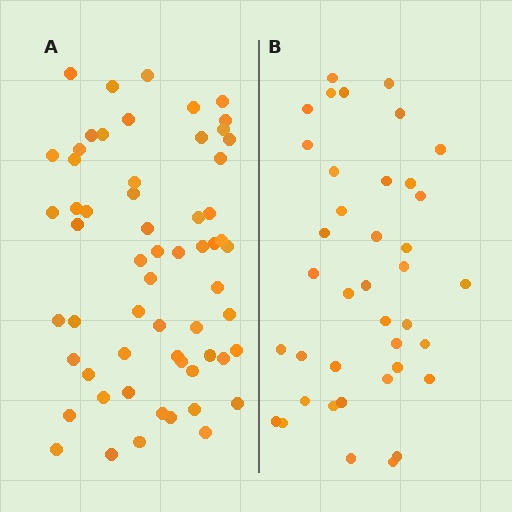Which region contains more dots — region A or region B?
Region A (the left region) has more dots.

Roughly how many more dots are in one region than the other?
Region A has approximately 20 more dots than region B.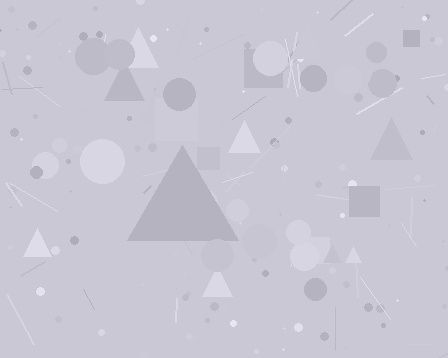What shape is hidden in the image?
A triangle is hidden in the image.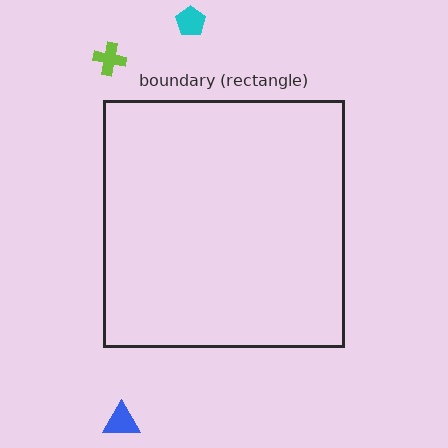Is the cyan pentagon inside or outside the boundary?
Outside.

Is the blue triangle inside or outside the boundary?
Outside.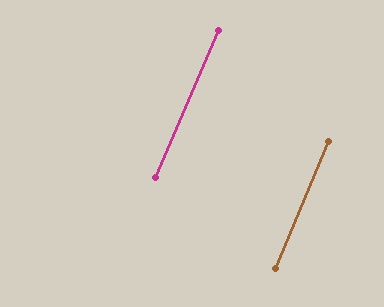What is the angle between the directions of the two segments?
Approximately 0 degrees.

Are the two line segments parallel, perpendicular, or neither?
Parallel — their directions differ by only 0.4°.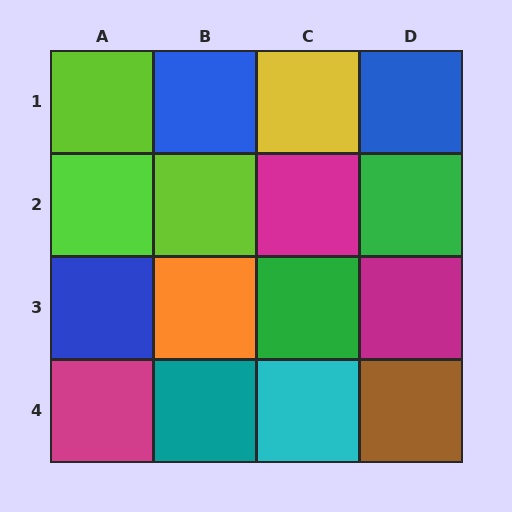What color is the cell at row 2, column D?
Green.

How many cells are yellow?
1 cell is yellow.